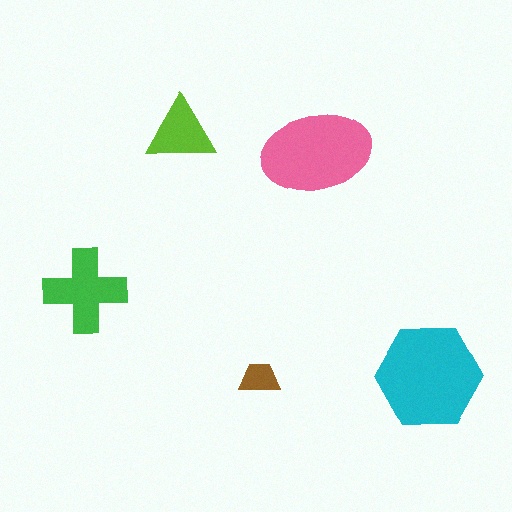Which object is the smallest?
The brown trapezoid.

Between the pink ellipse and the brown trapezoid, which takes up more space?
The pink ellipse.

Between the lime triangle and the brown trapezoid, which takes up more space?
The lime triangle.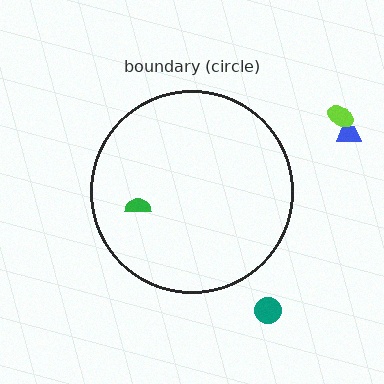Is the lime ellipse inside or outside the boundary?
Outside.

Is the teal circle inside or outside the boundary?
Outside.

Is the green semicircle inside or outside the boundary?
Inside.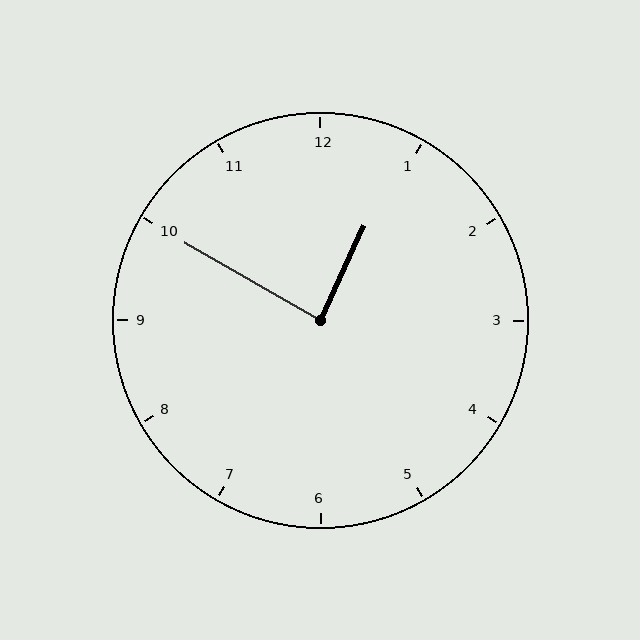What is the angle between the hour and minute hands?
Approximately 85 degrees.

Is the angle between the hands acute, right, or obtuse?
It is right.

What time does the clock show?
12:50.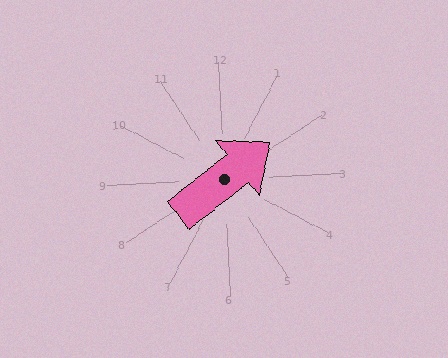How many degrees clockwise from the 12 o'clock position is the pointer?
Approximately 54 degrees.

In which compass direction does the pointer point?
Northeast.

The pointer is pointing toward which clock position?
Roughly 2 o'clock.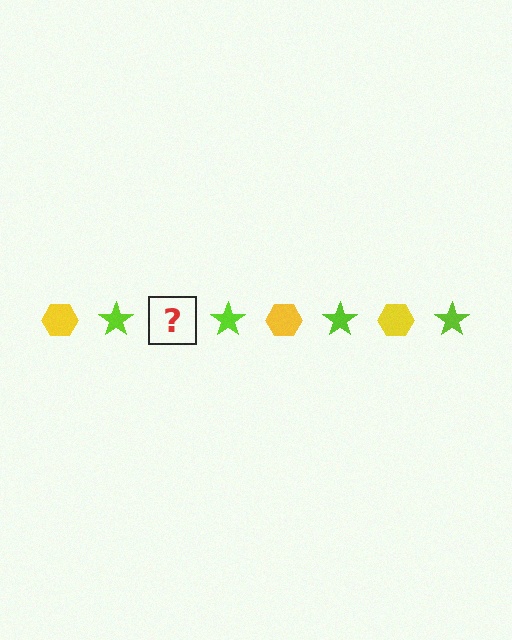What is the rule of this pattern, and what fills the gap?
The rule is that the pattern alternates between yellow hexagon and lime star. The gap should be filled with a yellow hexagon.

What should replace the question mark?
The question mark should be replaced with a yellow hexagon.